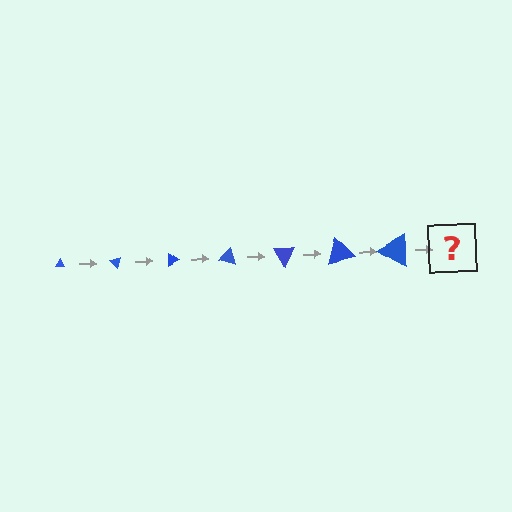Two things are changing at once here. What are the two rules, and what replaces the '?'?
The two rules are that the triangle grows larger each step and it rotates 45 degrees each step. The '?' should be a triangle, larger than the previous one and rotated 315 degrees from the start.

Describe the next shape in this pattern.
It should be a triangle, larger than the previous one and rotated 315 degrees from the start.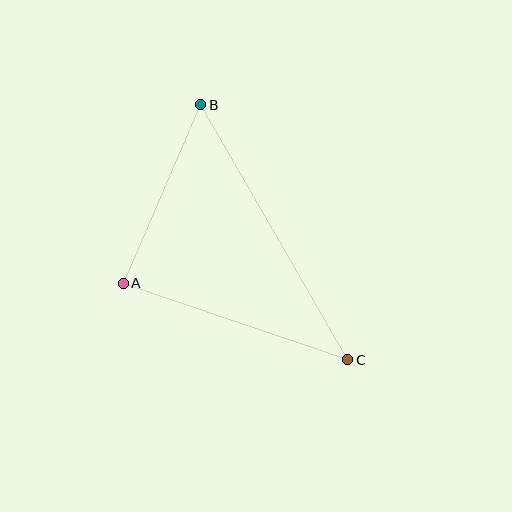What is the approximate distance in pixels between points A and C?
The distance between A and C is approximately 237 pixels.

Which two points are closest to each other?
Points A and B are closest to each other.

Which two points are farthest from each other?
Points B and C are farthest from each other.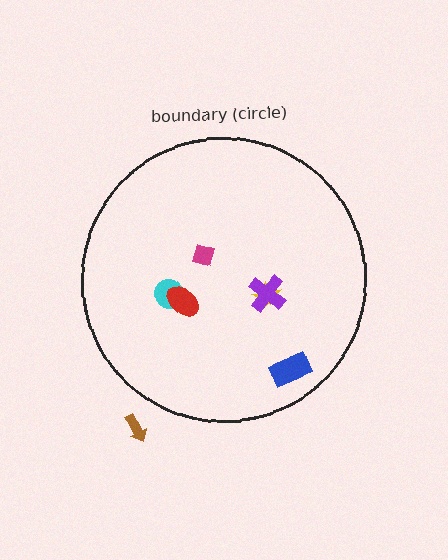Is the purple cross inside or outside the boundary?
Inside.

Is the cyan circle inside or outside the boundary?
Inside.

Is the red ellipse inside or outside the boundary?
Inside.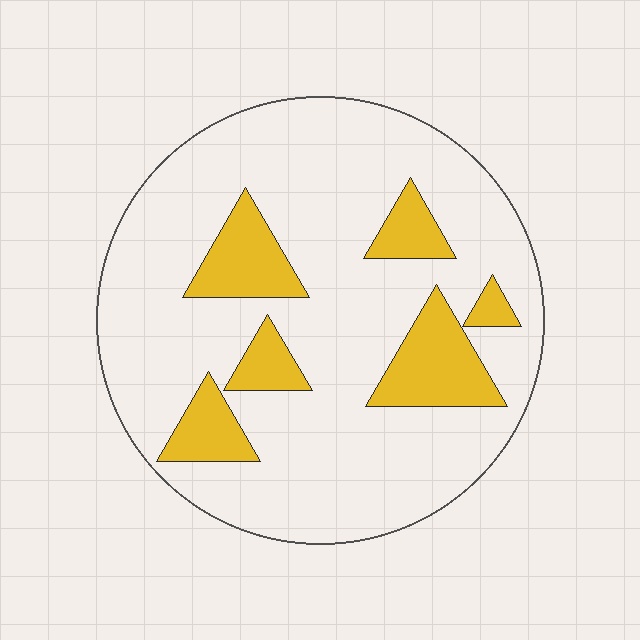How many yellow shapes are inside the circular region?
6.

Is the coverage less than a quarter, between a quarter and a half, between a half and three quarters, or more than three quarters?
Less than a quarter.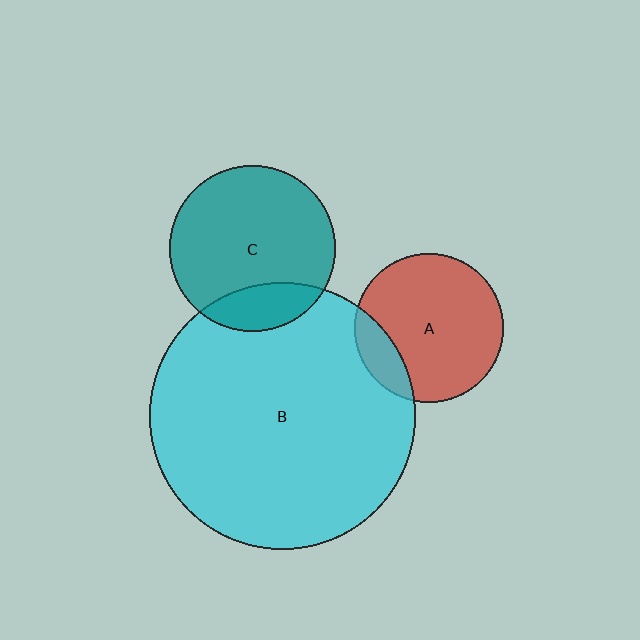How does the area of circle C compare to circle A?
Approximately 1.2 times.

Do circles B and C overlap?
Yes.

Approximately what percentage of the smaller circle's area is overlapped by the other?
Approximately 20%.